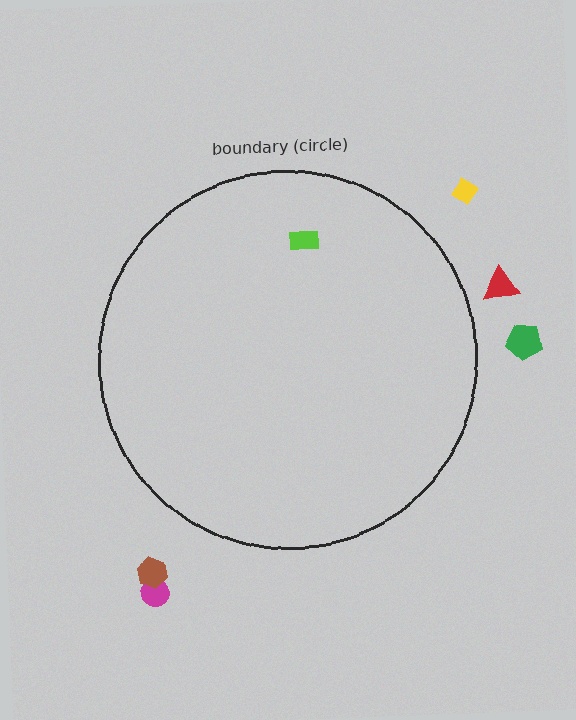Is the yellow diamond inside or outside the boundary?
Outside.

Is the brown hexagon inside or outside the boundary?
Outside.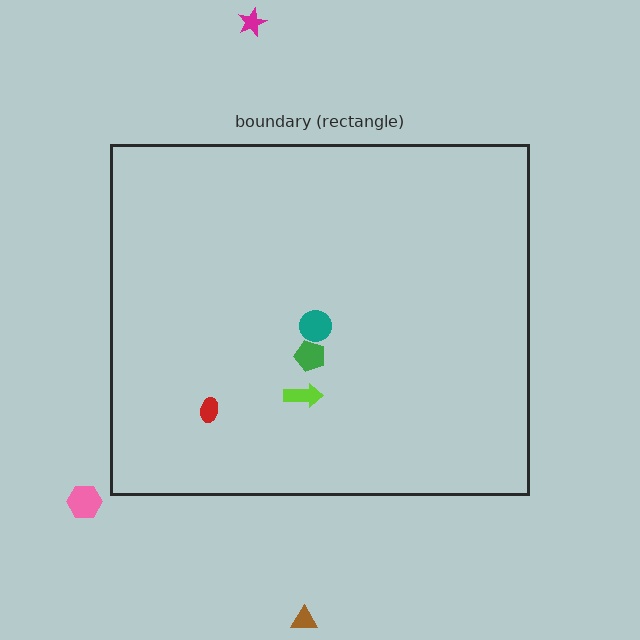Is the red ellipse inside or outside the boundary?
Inside.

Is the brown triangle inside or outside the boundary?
Outside.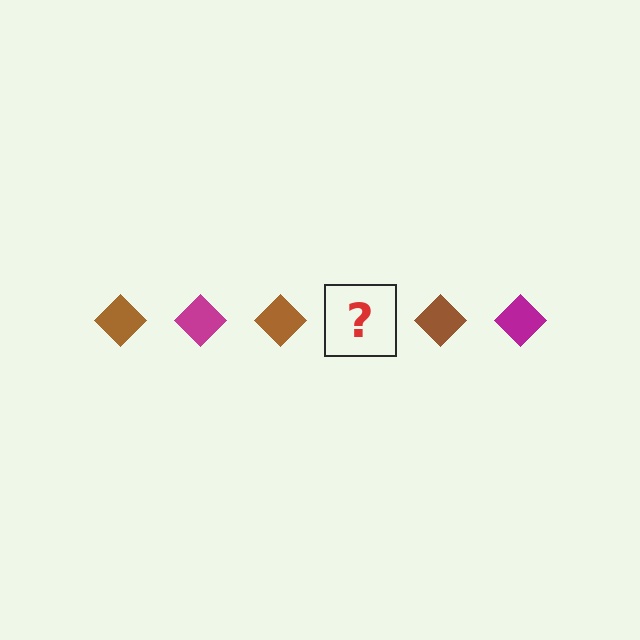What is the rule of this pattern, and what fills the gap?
The rule is that the pattern cycles through brown, magenta diamonds. The gap should be filled with a magenta diamond.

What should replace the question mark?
The question mark should be replaced with a magenta diamond.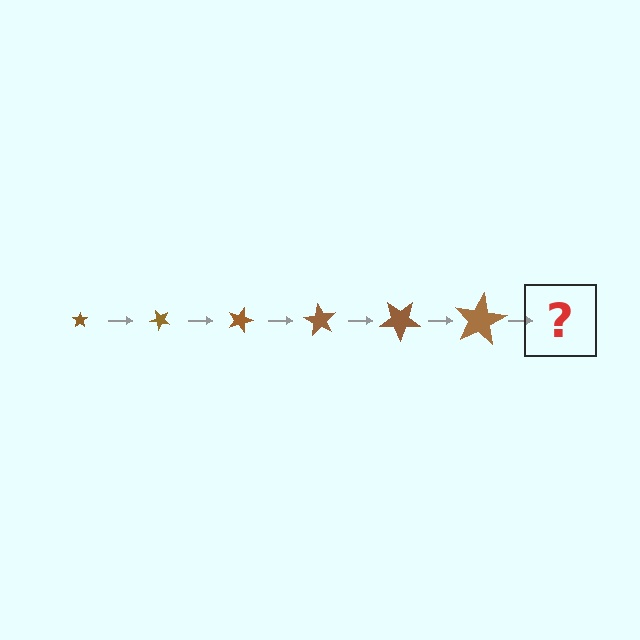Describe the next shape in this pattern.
It should be a star, larger than the previous one and rotated 270 degrees from the start.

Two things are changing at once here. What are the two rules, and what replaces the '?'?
The two rules are that the star grows larger each step and it rotates 45 degrees each step. The '?' should be a star, larger than the previous one and rotated 270 degrees from the start.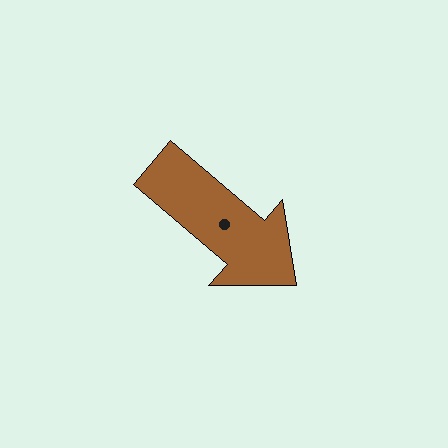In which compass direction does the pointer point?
Southeast.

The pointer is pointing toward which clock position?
Roughly 4 o'clock.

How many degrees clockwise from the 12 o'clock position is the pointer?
Approximately 130 degrees.